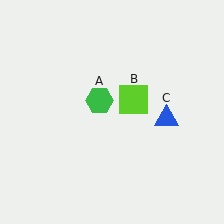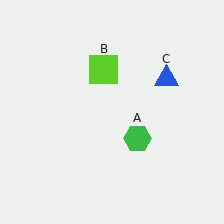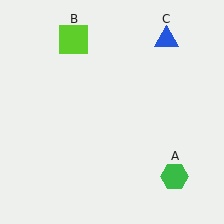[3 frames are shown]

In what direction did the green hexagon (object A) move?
The green hexagon (object A) moved down and to the right.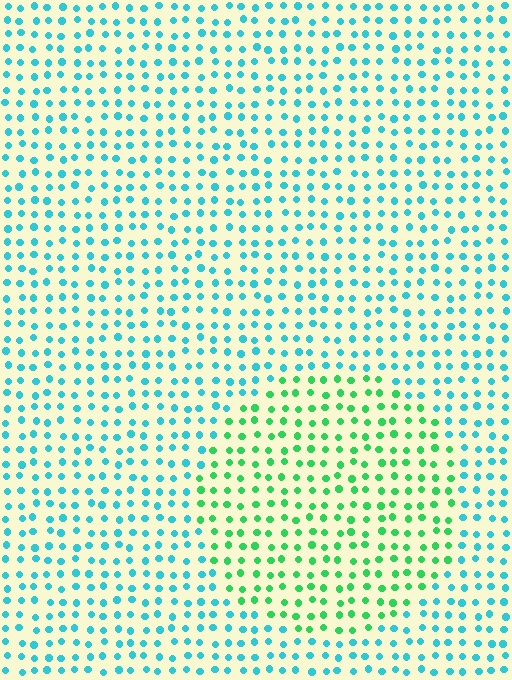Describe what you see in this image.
The image is filled with small cyan elements in a uniform arrangement. A circle-shaped region is visible where the elements are tinted to a slightly different hue, forming a subtle color boundary.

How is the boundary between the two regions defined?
The boundary is defined purely by a slight shift in hue (about 48 degrees). Spacing, size, and orientation are identical on both sides.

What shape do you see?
I see a circle.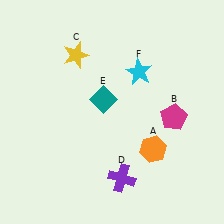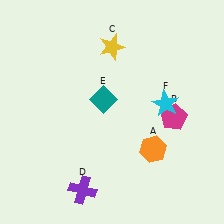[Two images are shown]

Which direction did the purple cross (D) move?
The purple cross (D) moved left.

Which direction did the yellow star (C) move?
The yellow star (C) moved right.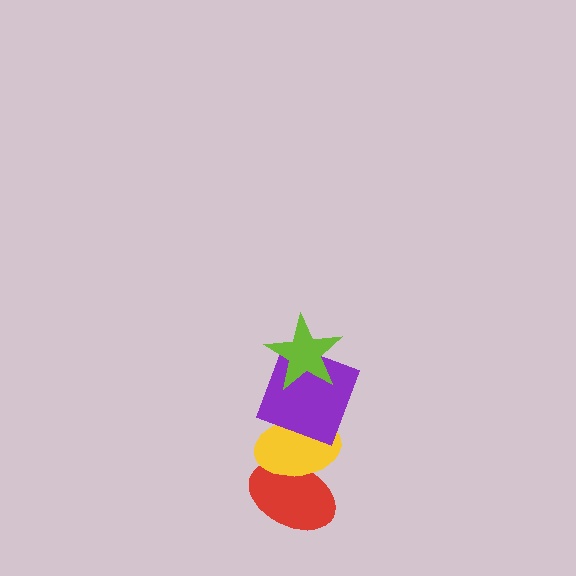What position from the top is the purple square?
The purple square is 2nd from the top.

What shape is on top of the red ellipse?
The yellow ellipse is on top of the red ellipse.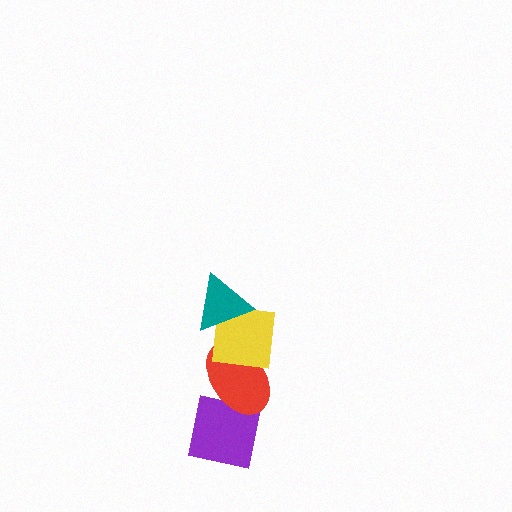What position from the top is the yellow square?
The yellow square is 2nd from the top.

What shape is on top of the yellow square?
The teal triangle is on top of the yellow square.